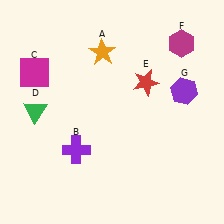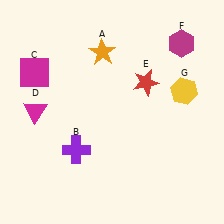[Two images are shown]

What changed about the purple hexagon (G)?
In Image 1, G is purple. In Image 2, it changed to yellow.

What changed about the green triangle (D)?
In Image 1, D is green. In Image 2, it changed to magenta.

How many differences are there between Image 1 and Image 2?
There are 2 differences between the two images.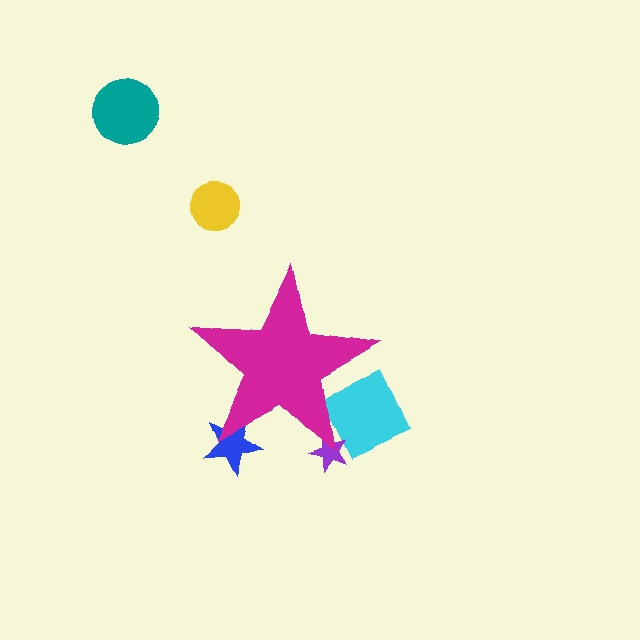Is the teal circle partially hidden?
No, the teal circle is fully visible.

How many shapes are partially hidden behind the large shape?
3 shapes are partially hidden.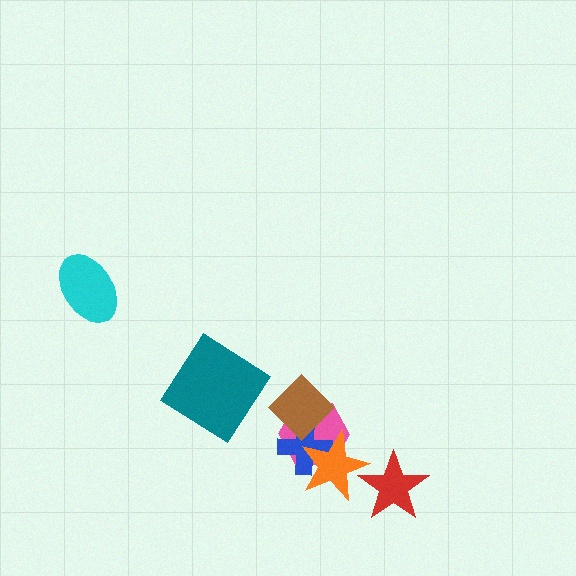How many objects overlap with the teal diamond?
0 objects overlap with the teal diamond.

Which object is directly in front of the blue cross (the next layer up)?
The brown diamond is directly in front of the blue cross.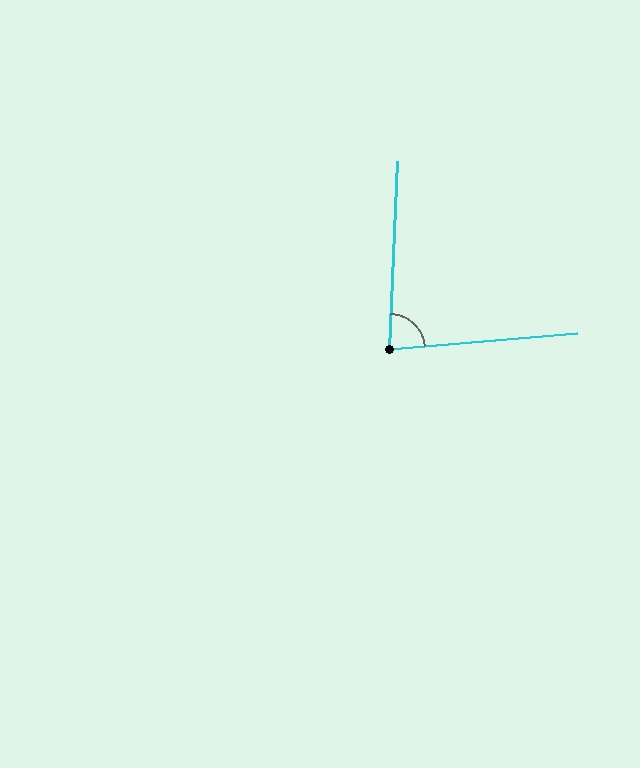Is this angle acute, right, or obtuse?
It is acute.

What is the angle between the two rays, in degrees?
Approximately 83 degrees.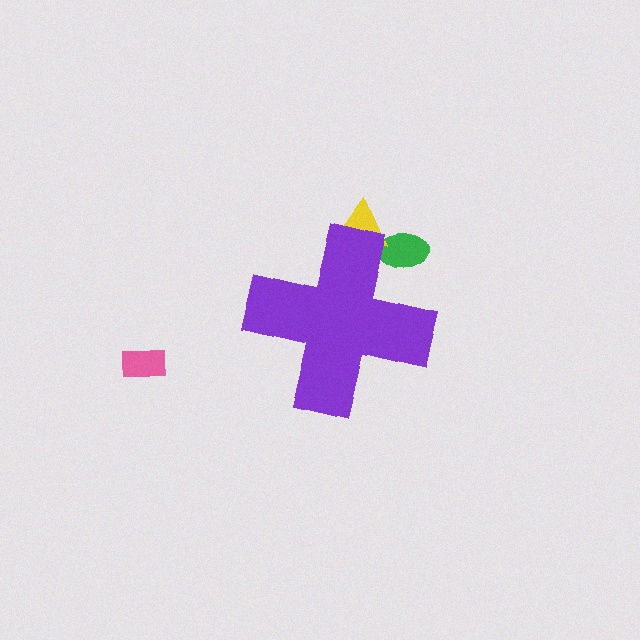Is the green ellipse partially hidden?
Yes, the green ellipse is partially hidden behind the purple cross.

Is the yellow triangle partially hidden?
Yes, the yellow triangle is partially hidden behind the purple cross.